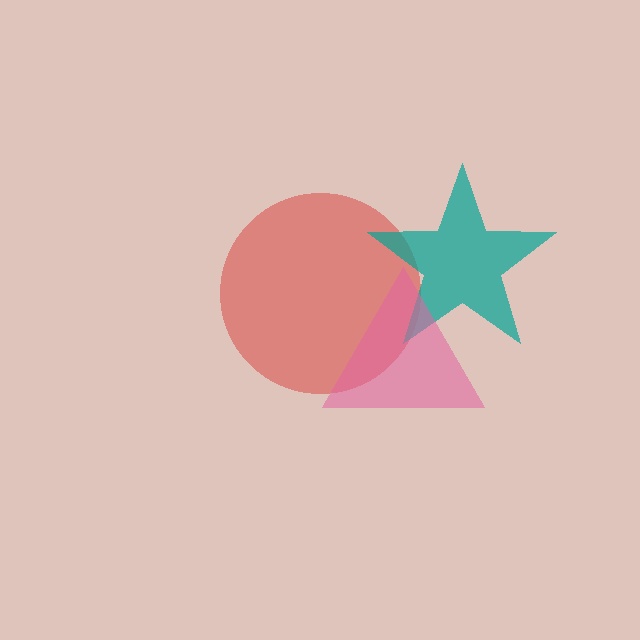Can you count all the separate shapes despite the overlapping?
Yes, there are 3 separate shapes.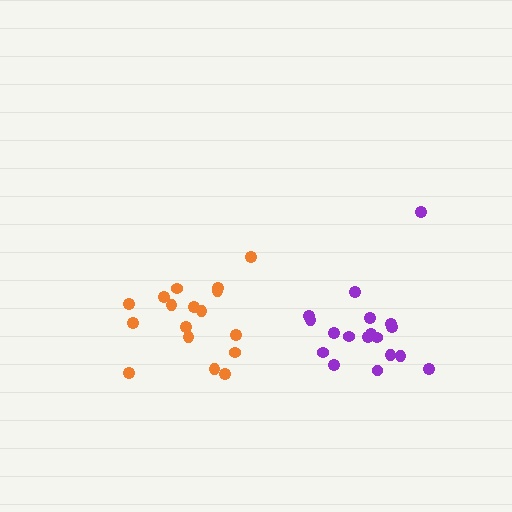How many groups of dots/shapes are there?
There are 2 groups.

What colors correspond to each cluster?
The clusters are colored: orange, purple.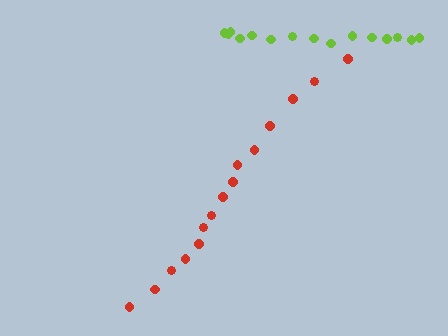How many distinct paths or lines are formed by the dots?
There are 2 distinct paths.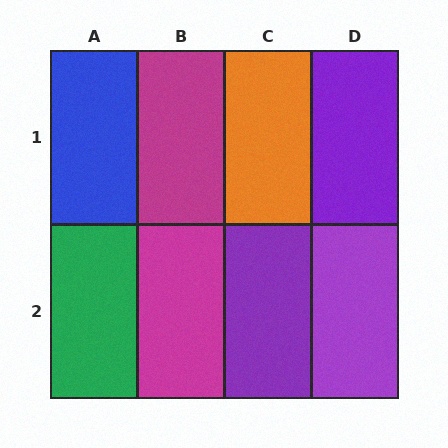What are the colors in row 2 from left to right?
Green, magenta, purple, purple.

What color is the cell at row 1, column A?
Blue.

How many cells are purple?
3 cells are purple.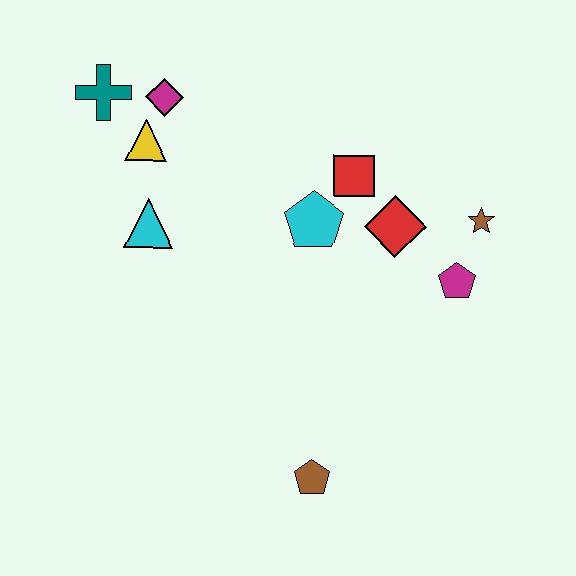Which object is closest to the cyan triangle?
The yellow triangle is closest to the cyan triangle.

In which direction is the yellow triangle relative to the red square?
The yellow triangle is to the left of the red square.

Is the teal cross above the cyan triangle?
Yes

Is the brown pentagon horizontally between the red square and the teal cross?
Yes